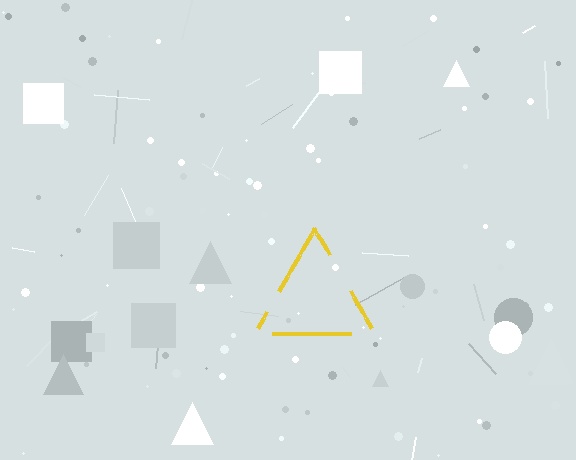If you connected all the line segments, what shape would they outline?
They would outline a triangle.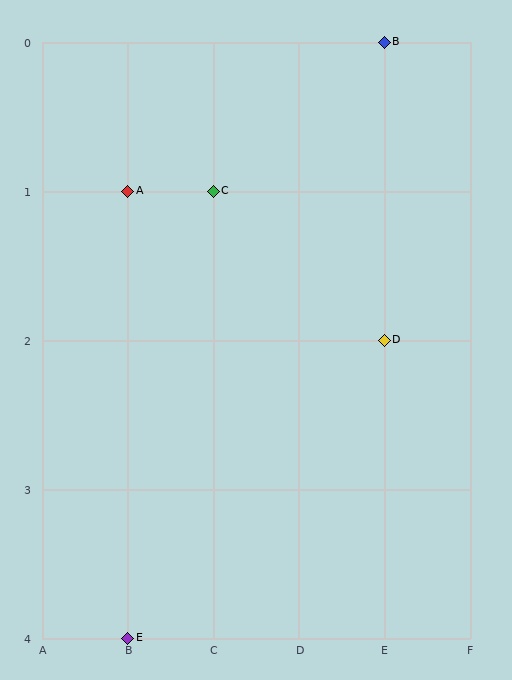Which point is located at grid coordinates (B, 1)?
Point A is at (B, 1).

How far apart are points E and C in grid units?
Points E and C are 1 column and 3 rows apart (about 3.2 grid units diagonally).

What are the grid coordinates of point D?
Point D is at grid coordinates (E, 2).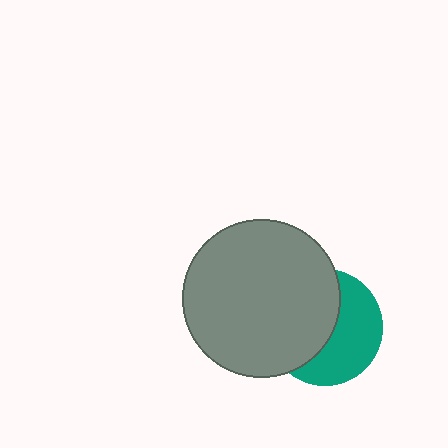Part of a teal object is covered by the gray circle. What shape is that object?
It is a circle.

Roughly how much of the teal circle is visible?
About half of it is visible (roughly 48%).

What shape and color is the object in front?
The object in front is a gray circle.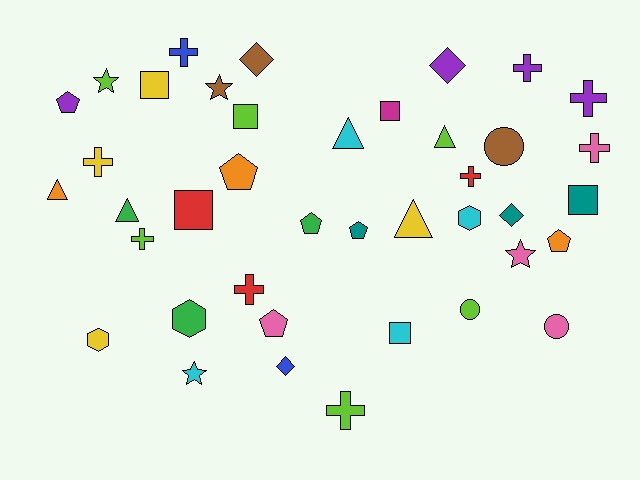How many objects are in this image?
There are 40 objects.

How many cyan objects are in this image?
There are 4 cyan objects.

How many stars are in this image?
There are 4 stars.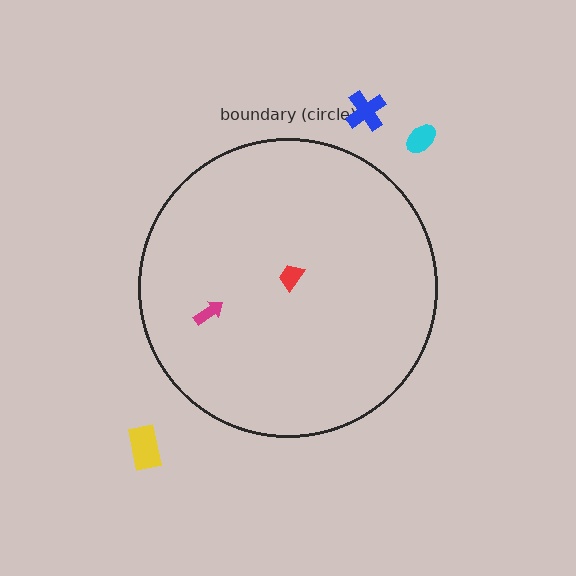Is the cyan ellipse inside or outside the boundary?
Outside.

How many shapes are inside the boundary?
2 inside, 3 outside.